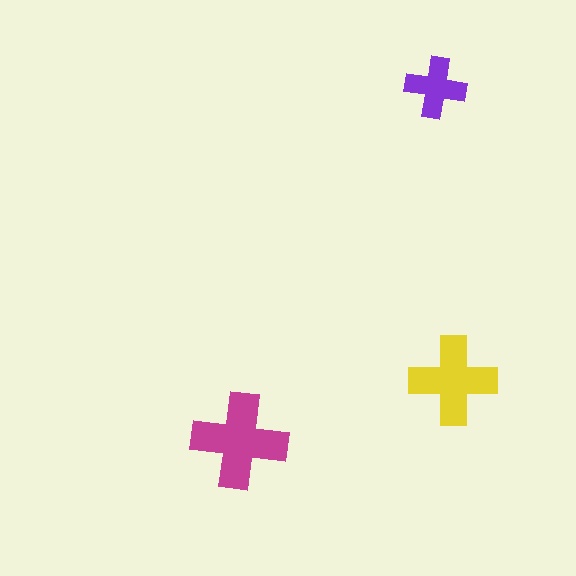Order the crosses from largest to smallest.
the magenta one, the yellow one, the purple one.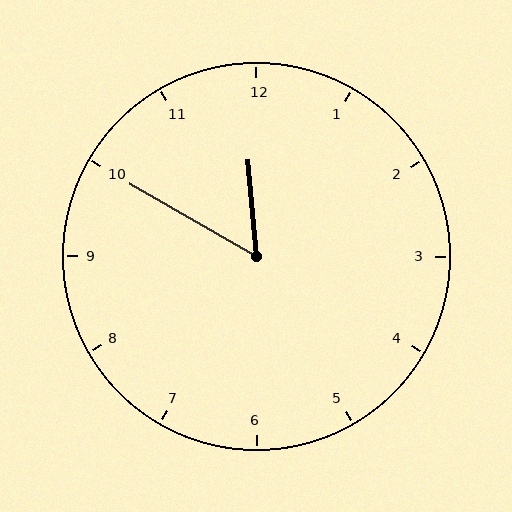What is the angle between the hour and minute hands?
Approximately 55 degrees.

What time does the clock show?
11:50.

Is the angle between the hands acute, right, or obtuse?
It is acute.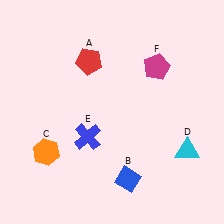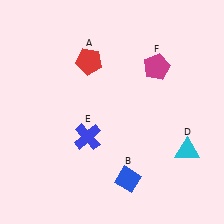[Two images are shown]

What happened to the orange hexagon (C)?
The orange hexagon (C) was removed in Image 2. It was in the bottom-left area of Image 1.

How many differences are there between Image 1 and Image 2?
There is 1 difference between the two images.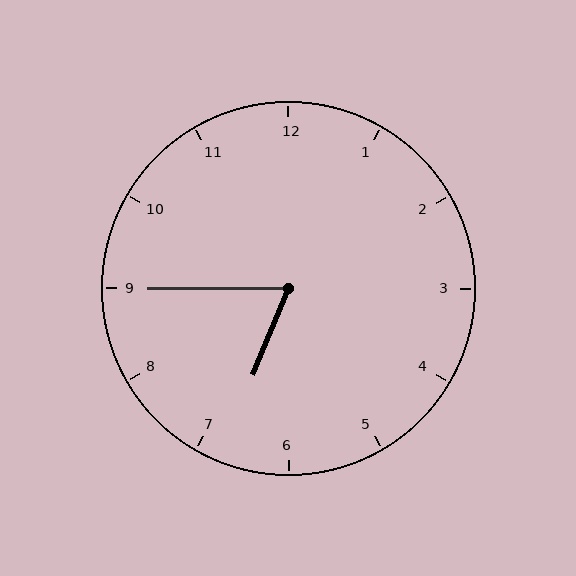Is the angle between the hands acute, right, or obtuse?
It is acute.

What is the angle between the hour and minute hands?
Approximately 68 degrees.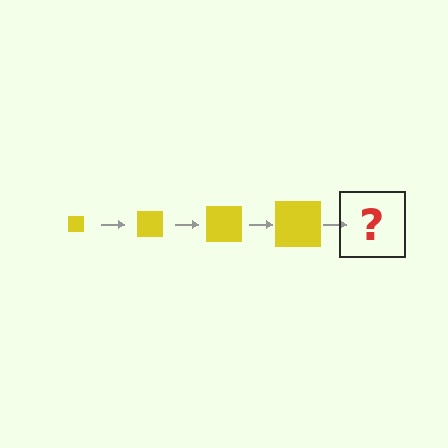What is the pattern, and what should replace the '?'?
The pattern is that the square gets progressively larger each step. The '?' should be a yellow square, larger than the previous one.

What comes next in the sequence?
The next element should be a yellow square, larger than the previous one.